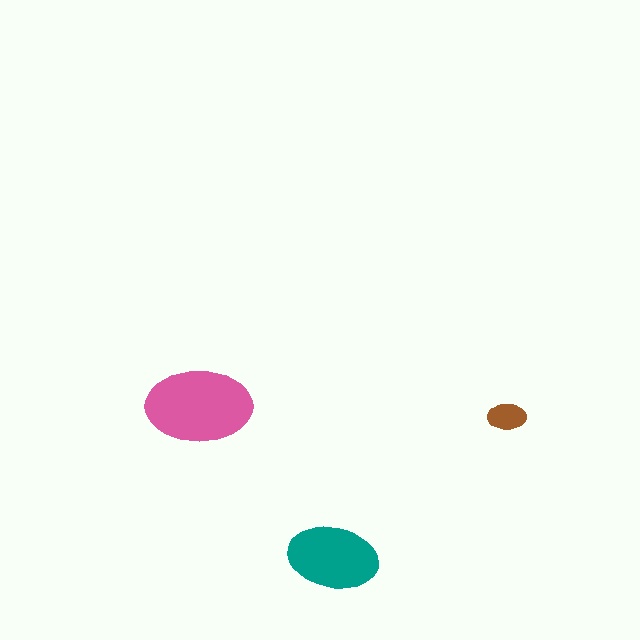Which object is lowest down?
The teal ellipse is bottommost.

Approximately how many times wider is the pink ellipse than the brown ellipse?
About 3 times wider.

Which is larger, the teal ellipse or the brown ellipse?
The teal one.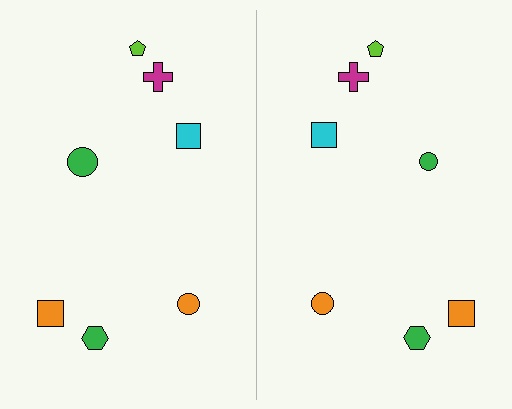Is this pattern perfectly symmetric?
No, the pattern is not perfectly symmetric. The green circle on the right side has a different size than its mirror counterpart.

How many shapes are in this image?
There are 14 shapes in this image.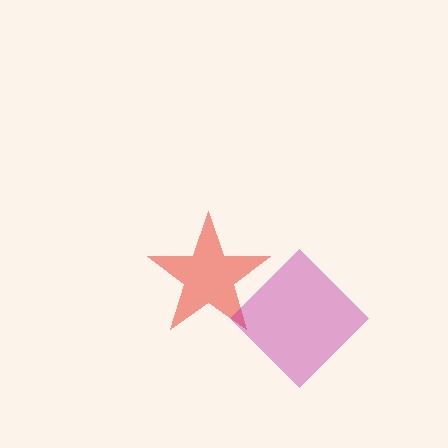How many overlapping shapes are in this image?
There are 2 overlapping shapes in the image.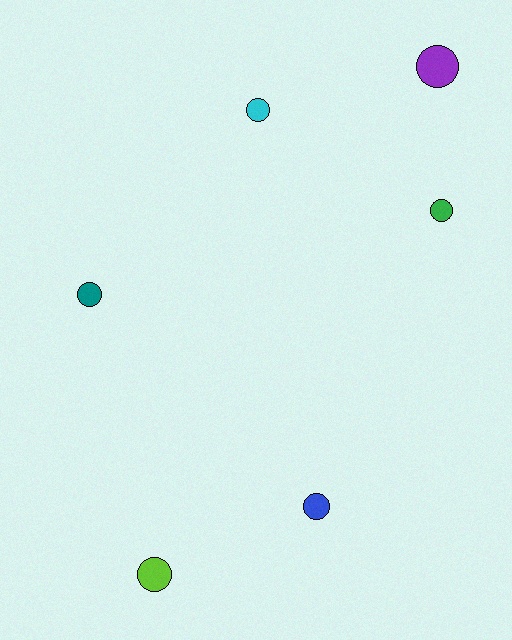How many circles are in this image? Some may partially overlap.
There are 6 circles.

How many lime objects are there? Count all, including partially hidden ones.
There is 1 lime object.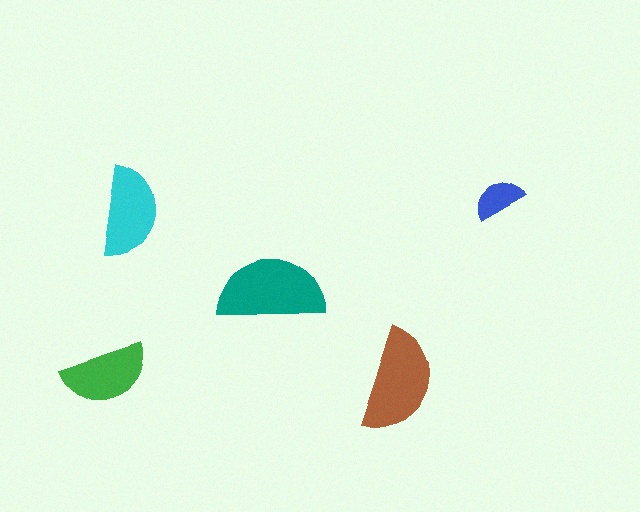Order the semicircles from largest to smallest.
the teal one, the brown one, the cyan one, the green one, the blue one.